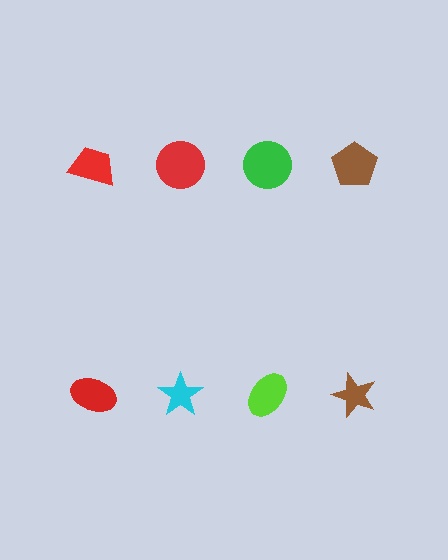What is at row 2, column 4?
A brown star.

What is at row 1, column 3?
A green circle.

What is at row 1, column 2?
A red circle.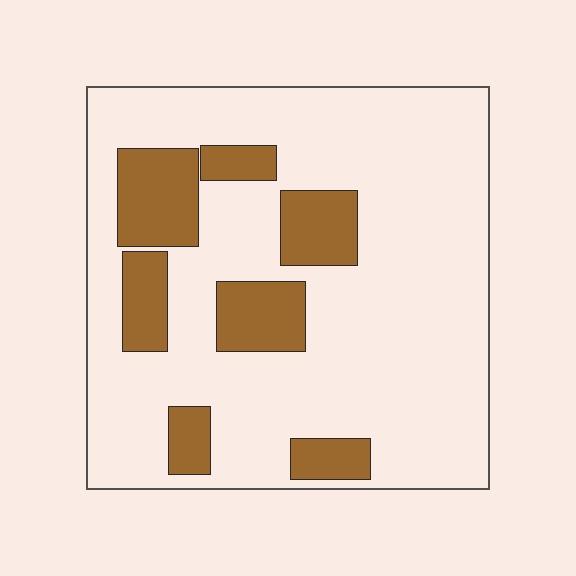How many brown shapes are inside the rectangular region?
7.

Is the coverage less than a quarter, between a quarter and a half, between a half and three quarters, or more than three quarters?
Less than a quarter.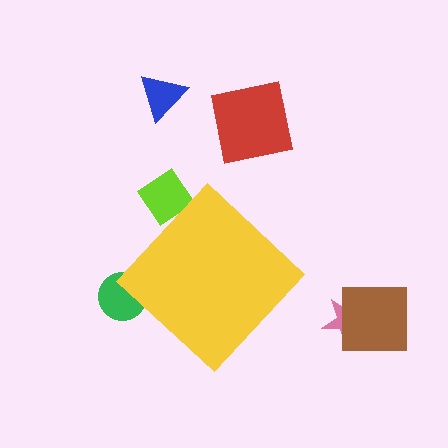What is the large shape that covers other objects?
A yellow diamond.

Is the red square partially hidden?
No, the red square is fully visible.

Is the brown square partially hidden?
No, the brown square is fully visible.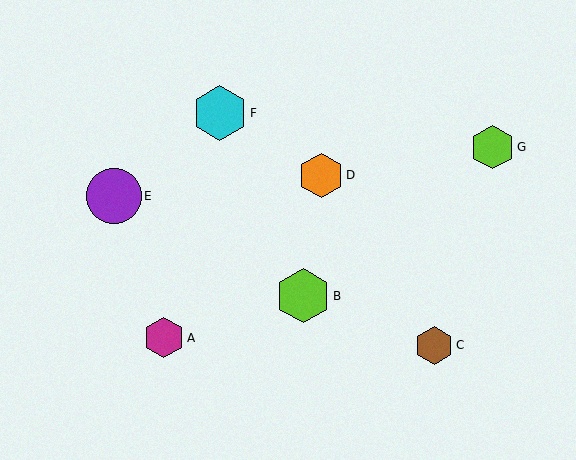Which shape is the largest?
The purple circle (labeled E) is the largest.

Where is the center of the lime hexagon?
The center of the lime hexagon is at (492, 147).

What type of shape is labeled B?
Shape B is a lime hexagon.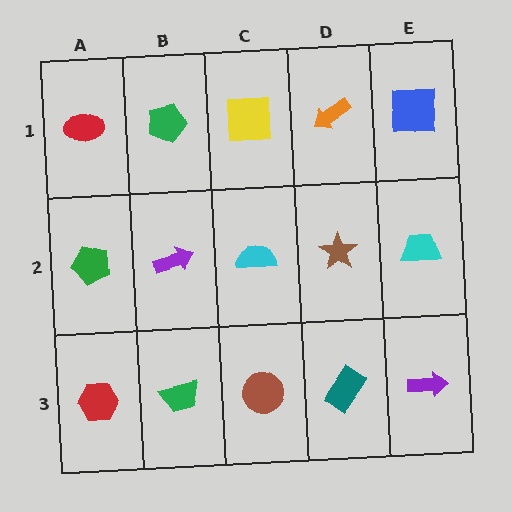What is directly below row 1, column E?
A cyan trapezoid.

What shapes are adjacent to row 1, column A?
A green pentagon (row 2, column A), a green pentagon (row 1, column B).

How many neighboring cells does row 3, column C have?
3.